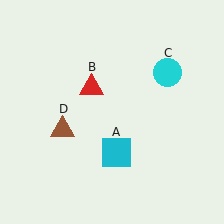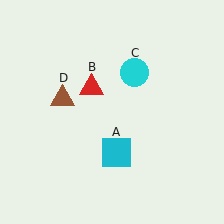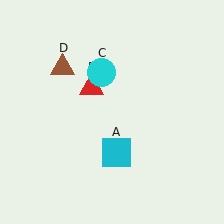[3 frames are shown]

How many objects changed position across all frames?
2 objects changed position: cyan circle (object C), brown triangle (object D).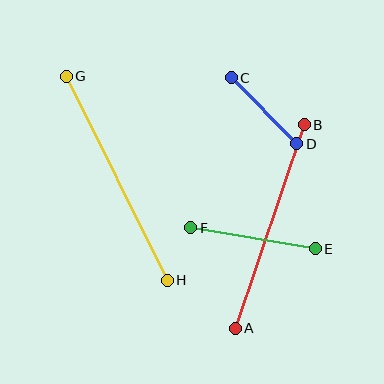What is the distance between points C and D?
The distance is approximately 93 pixels.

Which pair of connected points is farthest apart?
Points G and H are farthest apart.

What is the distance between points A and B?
The distance is approximately 215 pixels.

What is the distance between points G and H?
The distance is approximately 228 pixels.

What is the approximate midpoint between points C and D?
The midpoint is at approximately (264, 111) pixels.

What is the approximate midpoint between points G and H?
The midpoint is at approximately (117, 178) pixels.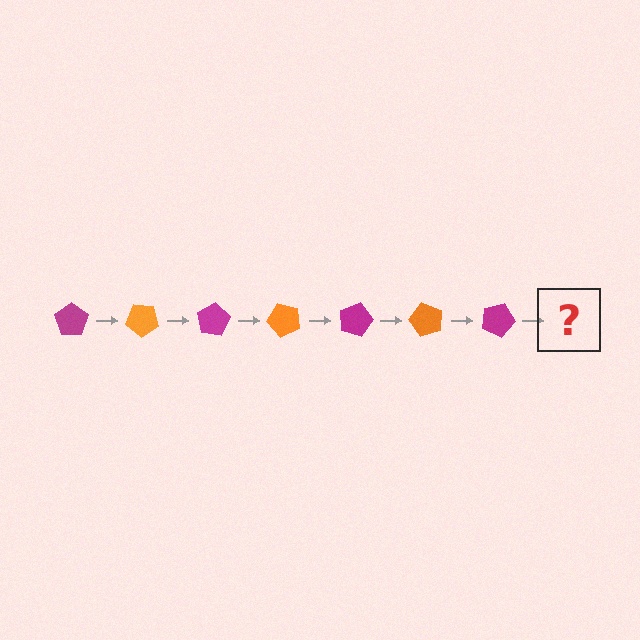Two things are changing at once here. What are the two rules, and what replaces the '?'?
The two rules are that it rotates 40 degrees each step and the color cycles through magenta and orange. The '?' should be an orange pentagon, rotated 280 degrees from the start.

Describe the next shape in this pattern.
It should be an orange pentagon, rotated 280 degrees from the start.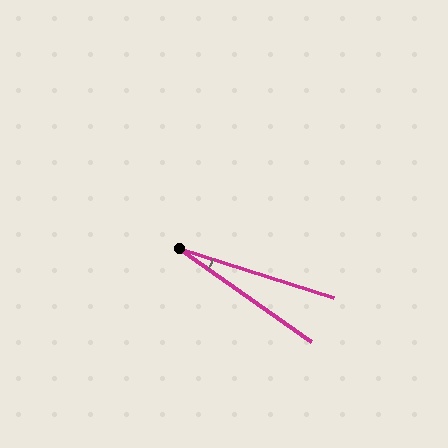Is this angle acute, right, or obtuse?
It is acute.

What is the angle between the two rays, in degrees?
Approximately 18 degrees.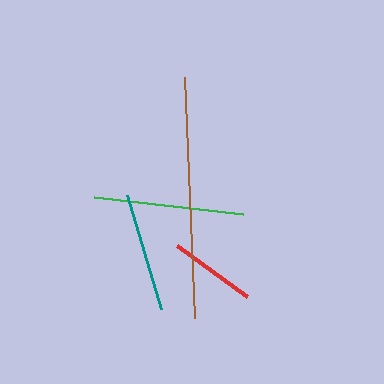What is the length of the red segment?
The red segment is approximately 87 pixels long.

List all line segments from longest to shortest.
From longest to shortest: brown, green, teal, red.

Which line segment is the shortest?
The red line is the shortest at approximately 87 pixels.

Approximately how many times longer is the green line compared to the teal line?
The green line is approximately 1.3 times the length of the teal line.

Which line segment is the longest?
The brown line is the longest at approximately 241 pixels.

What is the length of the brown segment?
The brown segment is approximately 241 pixels long.